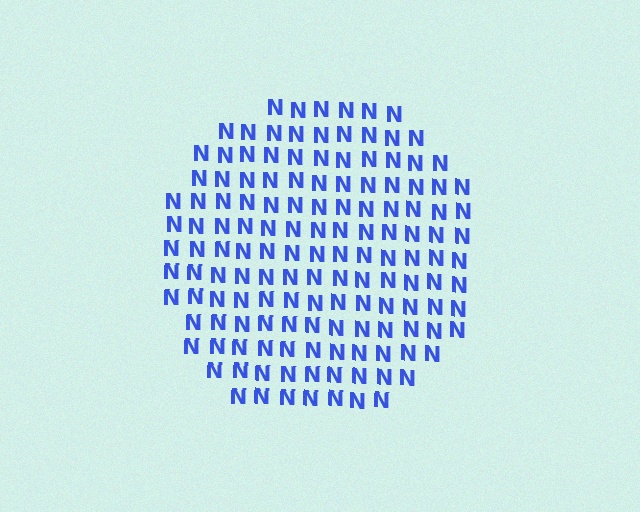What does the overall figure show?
The overall figure shows a circle.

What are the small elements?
The small elements are letter N's.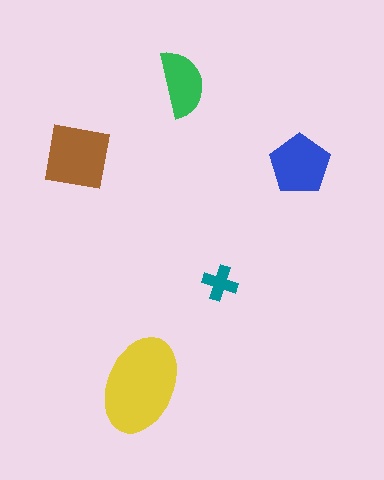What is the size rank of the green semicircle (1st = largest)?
4th.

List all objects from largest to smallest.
The yellow ellipse, the brown square, the blue pentagon, the green semicircle, the teal cross.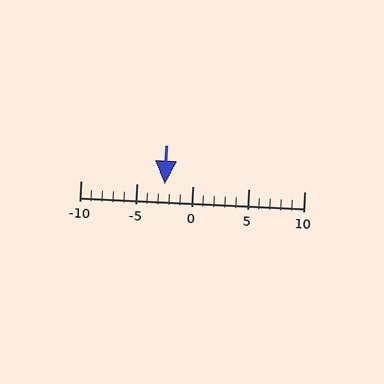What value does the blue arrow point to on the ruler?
The blue arrow points to approximately -2.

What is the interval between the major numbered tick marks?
The major tick marks are spaced 5 units apart.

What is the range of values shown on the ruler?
The ruler shows values from -10 to 10.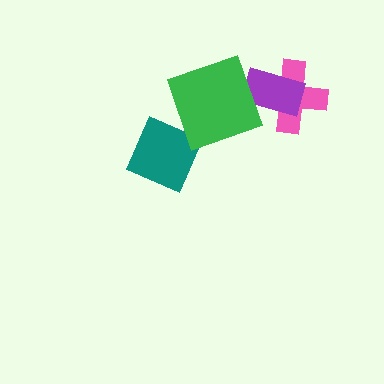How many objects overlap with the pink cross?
1 object overlaps with the pink cross.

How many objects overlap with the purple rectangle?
1 object overlaps with the purple rectangle.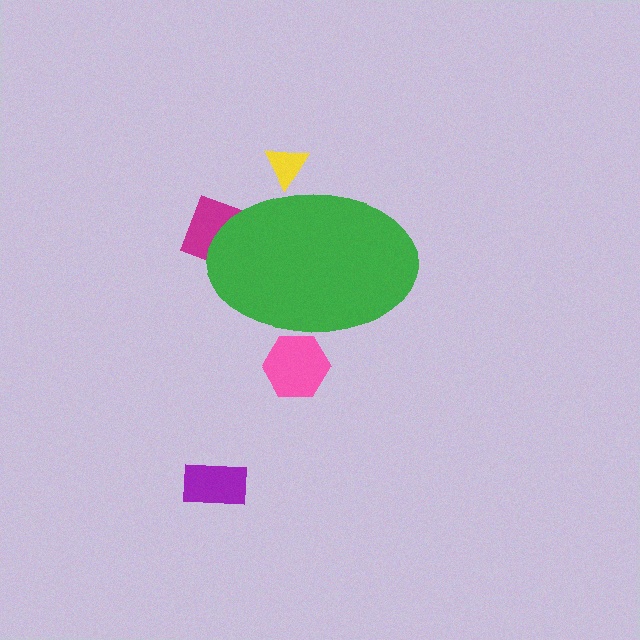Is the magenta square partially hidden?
Yes, the magenta square is partially hidden behind the green ellipse.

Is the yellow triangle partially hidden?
Yes, the yellow triangle is partially hidden behind the green ellipse.